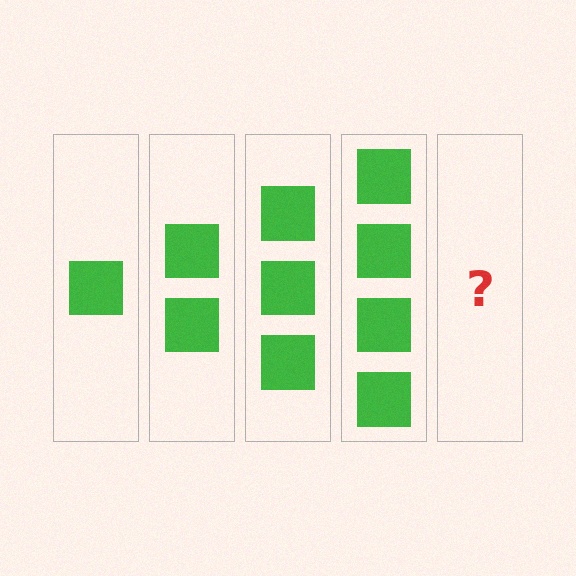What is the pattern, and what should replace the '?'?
The pattern is that each step adds one more square. The '?' should be 5 squares.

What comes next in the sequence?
The next element should be 5 squares.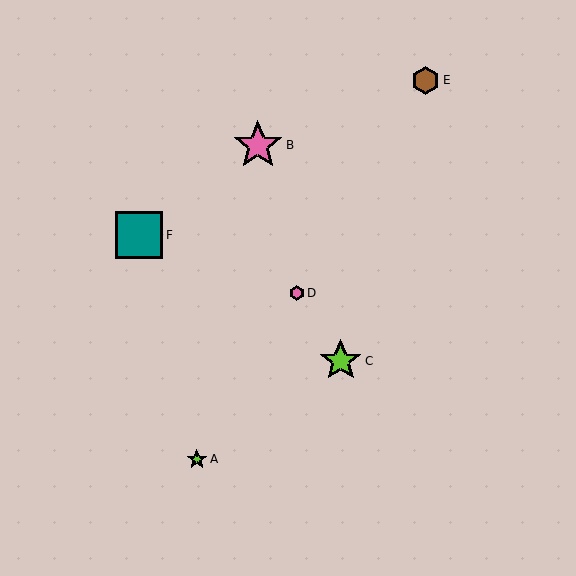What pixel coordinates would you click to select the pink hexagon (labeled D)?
Click at (297, 293) to select the pink hexagon D.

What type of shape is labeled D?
Shape D is a pink hexagon.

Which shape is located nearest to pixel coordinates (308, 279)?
The pink hexagon (labeled D) at (297, 293) is nearest to that location.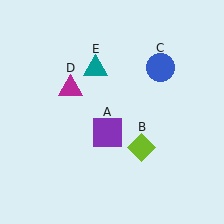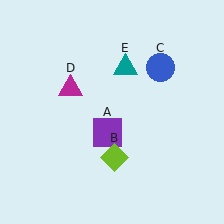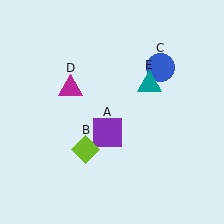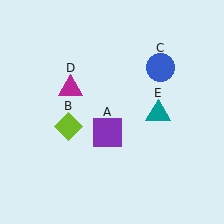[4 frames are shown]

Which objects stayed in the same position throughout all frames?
Purple square (object A) and blue circle (object C) and magenta triangle (object D) remained stationary.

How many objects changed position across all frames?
2 objects changed position: lime diamond (object B), teal triangle (object E).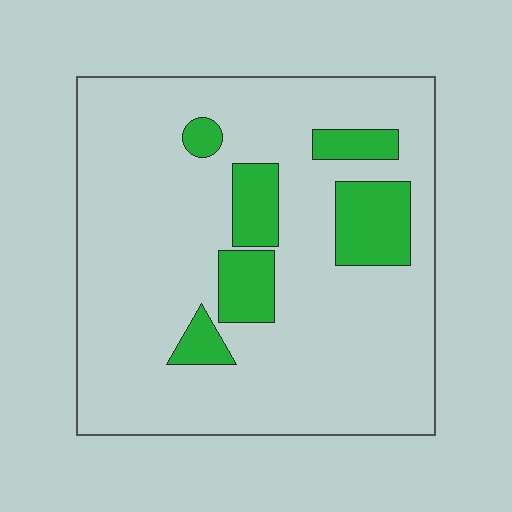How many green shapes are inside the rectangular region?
6.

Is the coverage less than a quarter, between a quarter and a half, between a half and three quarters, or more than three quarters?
Less than a quarter.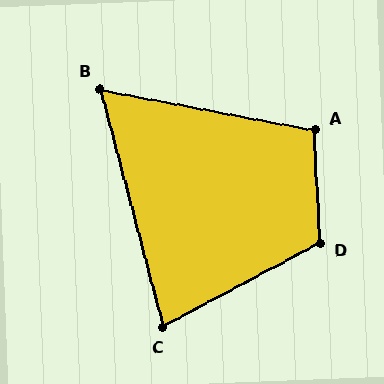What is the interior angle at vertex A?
Approximately 103 degrees (obtuse).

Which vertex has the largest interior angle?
D, at approximately 116 degrees.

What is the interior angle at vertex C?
Approximately 77 degrees (acute).